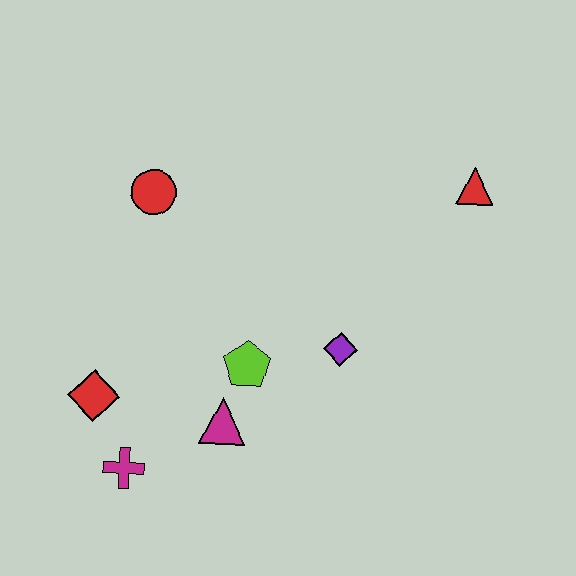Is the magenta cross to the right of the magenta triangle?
No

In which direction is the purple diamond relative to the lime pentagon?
The purple diamond is to the right of the lime pentagon.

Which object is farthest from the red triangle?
The magenta cross is farthest from the red triangle.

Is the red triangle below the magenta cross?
No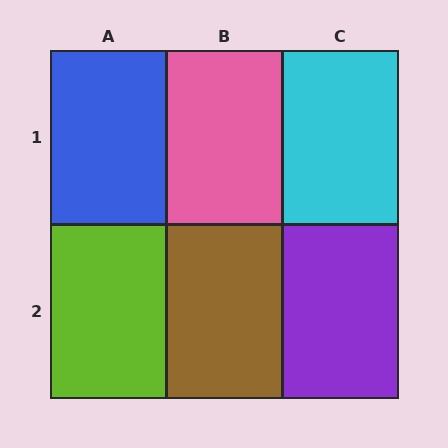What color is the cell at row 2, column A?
Lime.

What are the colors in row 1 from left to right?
Blue, pink, cyan.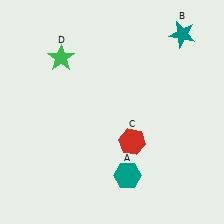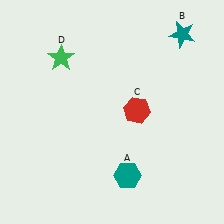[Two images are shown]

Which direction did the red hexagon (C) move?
The red hexagon (C) moved up.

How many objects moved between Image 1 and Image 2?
1 object moved between the two images.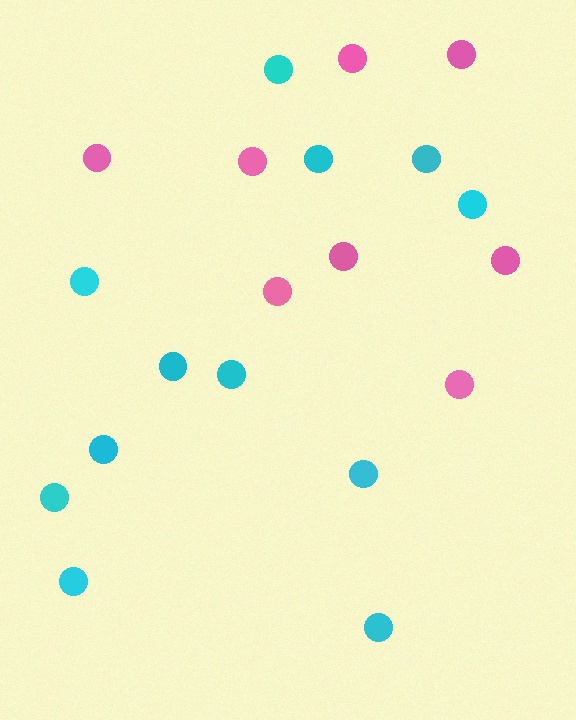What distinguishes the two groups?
There are 2 groups: one group of pink circles (8) and one group of cyan circles (12).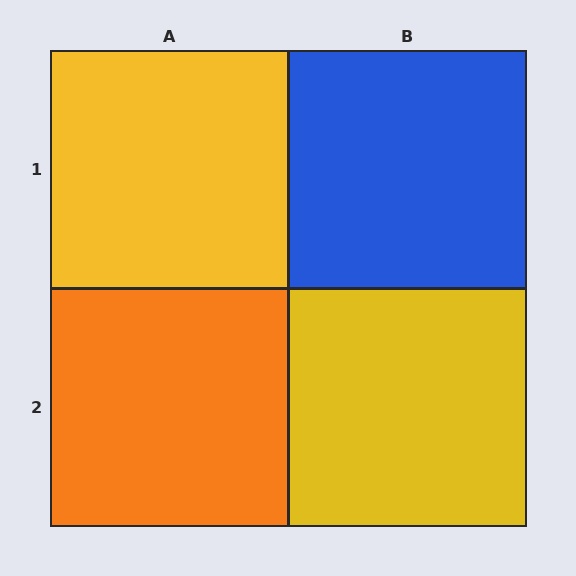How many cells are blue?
1 cell is blue.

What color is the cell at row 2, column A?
Orange.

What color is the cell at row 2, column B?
Yellow.